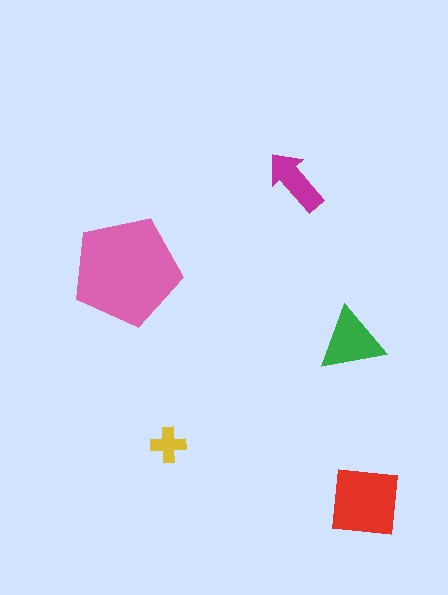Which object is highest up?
The magenta arrow is topmost.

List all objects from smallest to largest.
The yellow cross, the magenta arrow, the green triangle, the red square, the pink pentagon.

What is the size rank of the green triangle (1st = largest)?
3rd.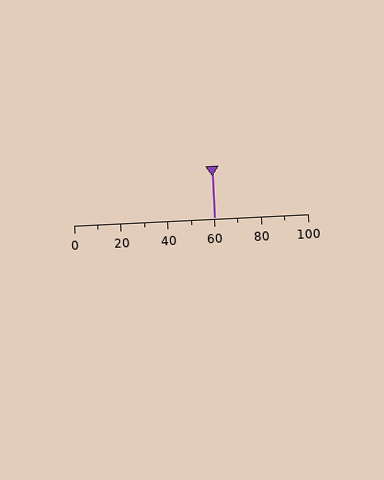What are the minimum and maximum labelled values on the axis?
The axis runs from 0 to 100.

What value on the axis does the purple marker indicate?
The marker indicates approximately 60.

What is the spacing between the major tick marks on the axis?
The major ticks are spaced 20 apart.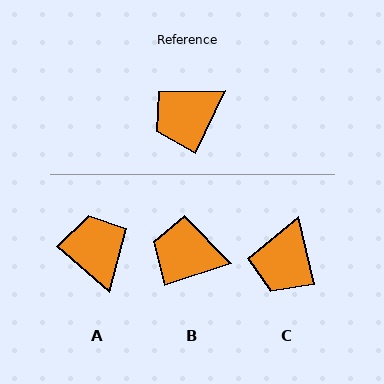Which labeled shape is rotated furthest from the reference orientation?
A, about 105 degrees away.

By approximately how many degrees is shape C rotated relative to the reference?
Approximately 39 degrees counter-clockwise.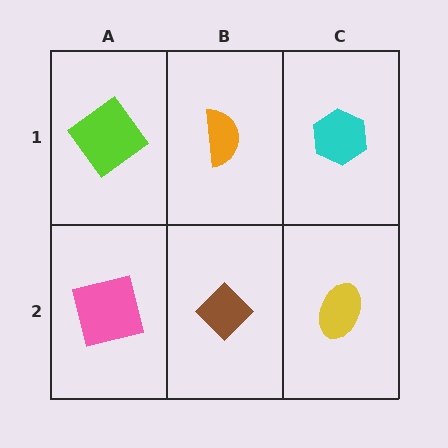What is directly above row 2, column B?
An orange semicircle.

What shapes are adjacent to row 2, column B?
An orange semicircle (row 1, column B), a pink square (row 2, column A), a yellow ellipse (row 2, column C).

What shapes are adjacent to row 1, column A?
A pink square (row 2, column A), an orange semicircle (row 1, column B).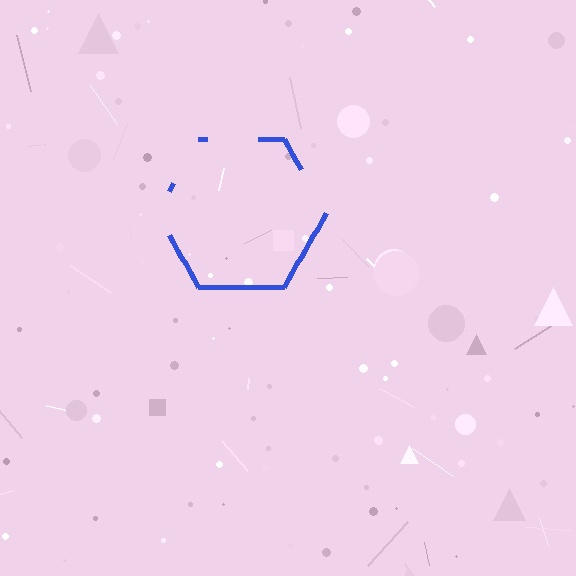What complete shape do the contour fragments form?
The contour fragments form a hexagon.